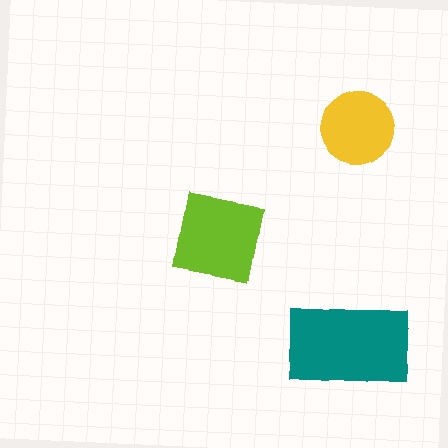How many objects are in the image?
There are 3 objects in the image.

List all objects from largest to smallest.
The teal rectangle, the lime square, the yellow circle.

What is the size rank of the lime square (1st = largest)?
2nd.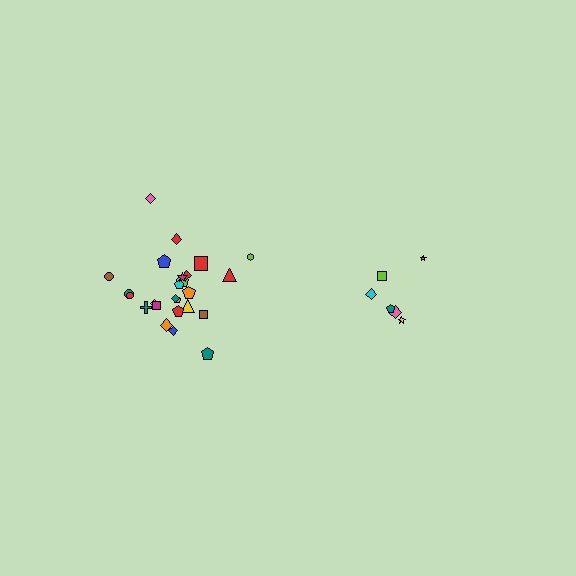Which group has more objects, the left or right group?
The left group.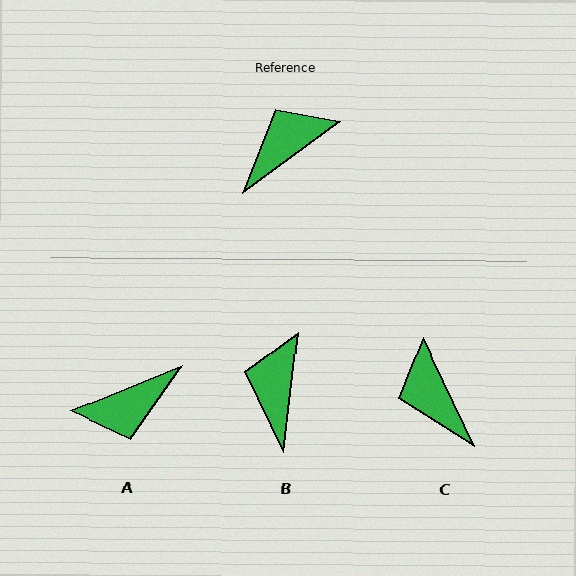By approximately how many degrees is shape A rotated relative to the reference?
Approximately 165 degrees counter-clockwise.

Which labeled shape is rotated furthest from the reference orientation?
A, about 165 degrees away.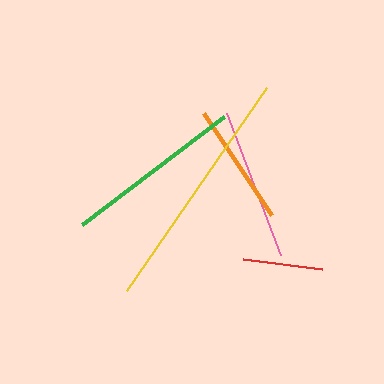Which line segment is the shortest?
The red line is the shortest at approximately 80 pixels.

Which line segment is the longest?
The yellow line is the longest at approximately 247 pixels.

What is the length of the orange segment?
The orange segment is approximately 123 pixels long.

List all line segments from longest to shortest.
From longest to shortest: yellow, green, pink, orange, red.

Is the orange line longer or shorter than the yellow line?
The yellow line is longer than the orange line.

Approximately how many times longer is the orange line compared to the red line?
The orange line is approximately 1.5 times the length of the red line.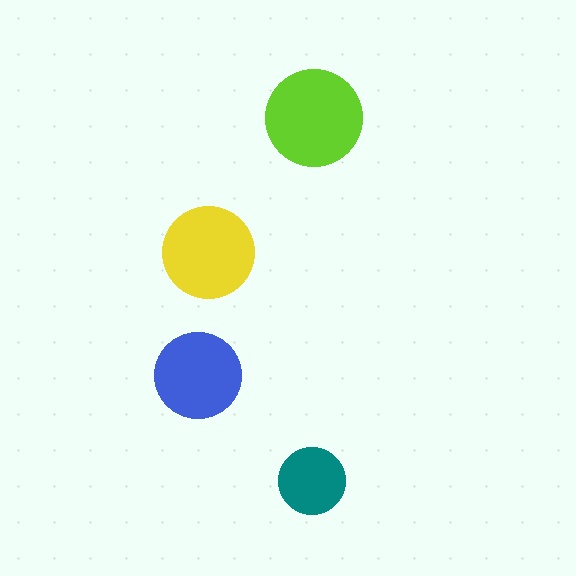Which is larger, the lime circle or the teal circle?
The lime one.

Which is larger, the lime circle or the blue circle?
The lime one.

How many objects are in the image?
There are 4 objects in the image.